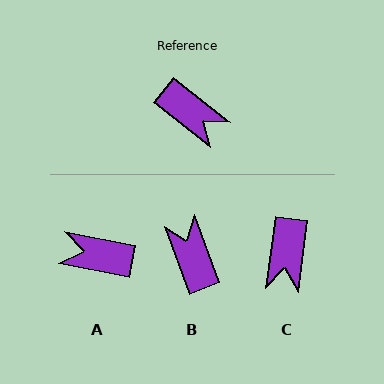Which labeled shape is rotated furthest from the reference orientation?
A, about 152 degrees away.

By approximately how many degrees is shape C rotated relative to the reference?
Approximately 59 degrees clockwise.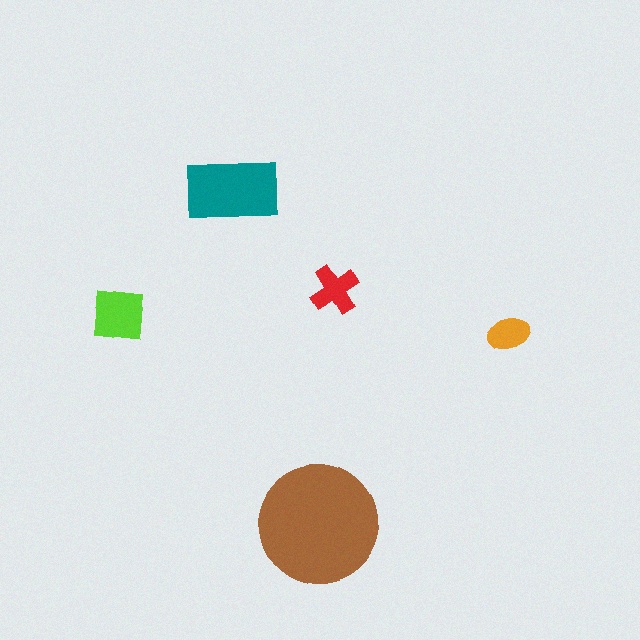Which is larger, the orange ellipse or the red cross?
The red cross.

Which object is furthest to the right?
The orange ellipse is rightmost.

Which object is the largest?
The brown circle.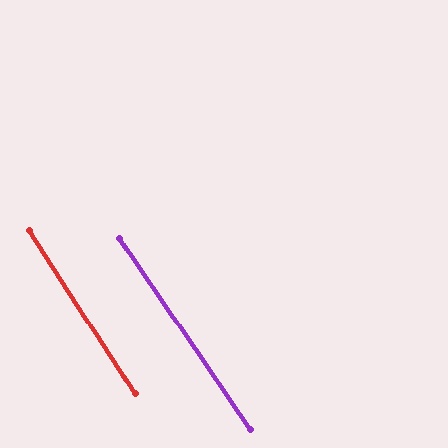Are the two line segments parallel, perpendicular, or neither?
Parallel — their directions differ by only 1.5°.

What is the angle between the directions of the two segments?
Approximately 1 degree.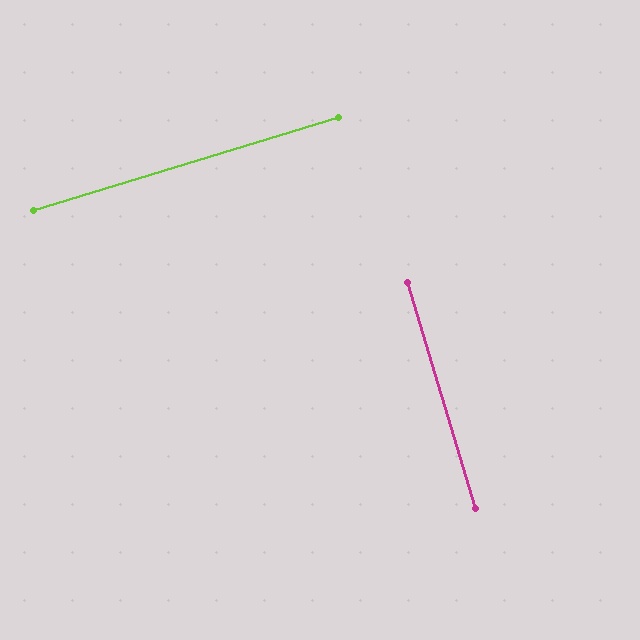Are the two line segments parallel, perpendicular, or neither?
Perpendicular — they meet at approximately 90°.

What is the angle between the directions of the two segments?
Approximately 90 degrees.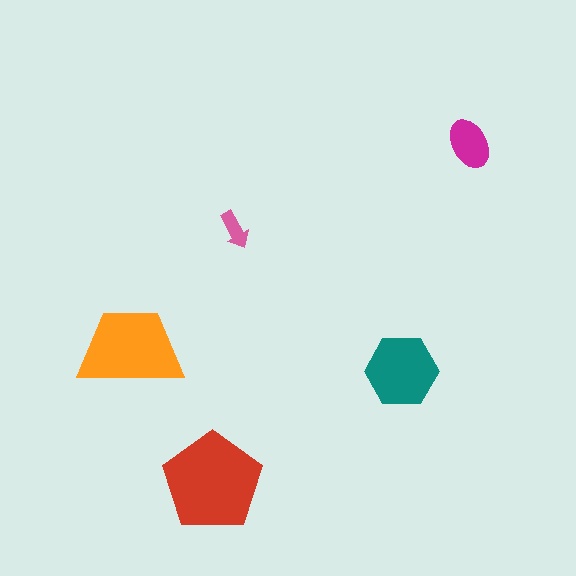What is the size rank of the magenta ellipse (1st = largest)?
4th.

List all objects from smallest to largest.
The pink arrow, the magenta ellipse, the teal hexagon, the orange trapezoid, the red pentagon.